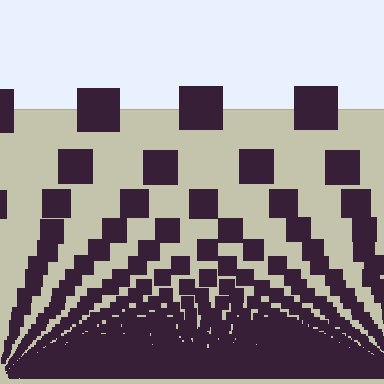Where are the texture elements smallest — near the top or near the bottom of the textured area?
Near the bottom.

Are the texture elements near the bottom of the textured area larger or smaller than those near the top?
Smaller. The gradient is inverted — elements near the bottom are smaller and denser.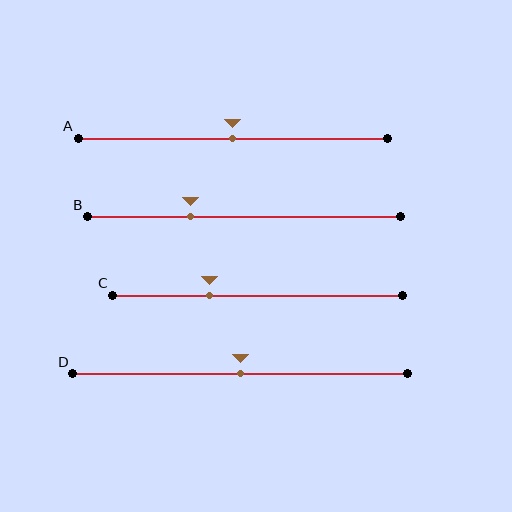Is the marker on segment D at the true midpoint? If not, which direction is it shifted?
Yes, the marker on segment D is at the true midpoint.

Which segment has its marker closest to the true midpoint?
Segment A has its marker closest to the true midpoint.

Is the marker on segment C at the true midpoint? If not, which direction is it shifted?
No, the marker on segment C is shifted to the left by about 16% of the segment length.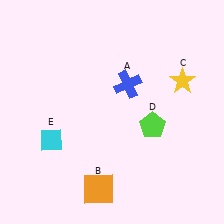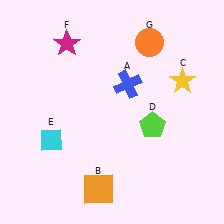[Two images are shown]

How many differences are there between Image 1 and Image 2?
There are 2 differences between the two images.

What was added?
A magenta star (F), an orange circle (G) were added in Image 2.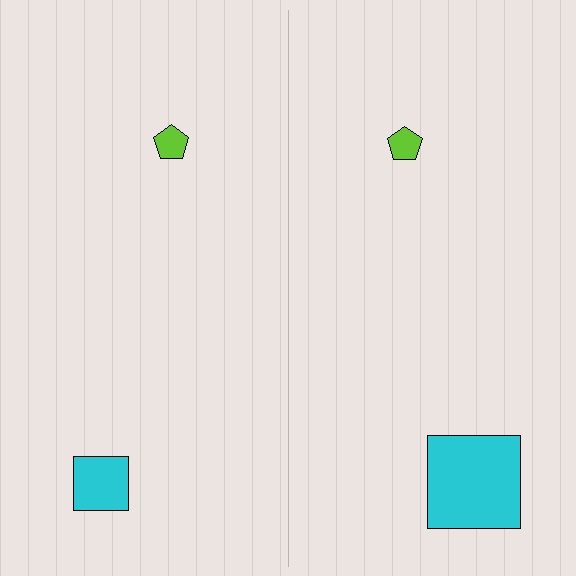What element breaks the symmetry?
The cyan square on the right side has a different size than its mirror counterpart.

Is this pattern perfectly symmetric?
No, the pattern is not perfectly symmetric. The cyan square on the right side has a different size than its mirror counterpart.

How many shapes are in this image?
There are 4 shapes in this image.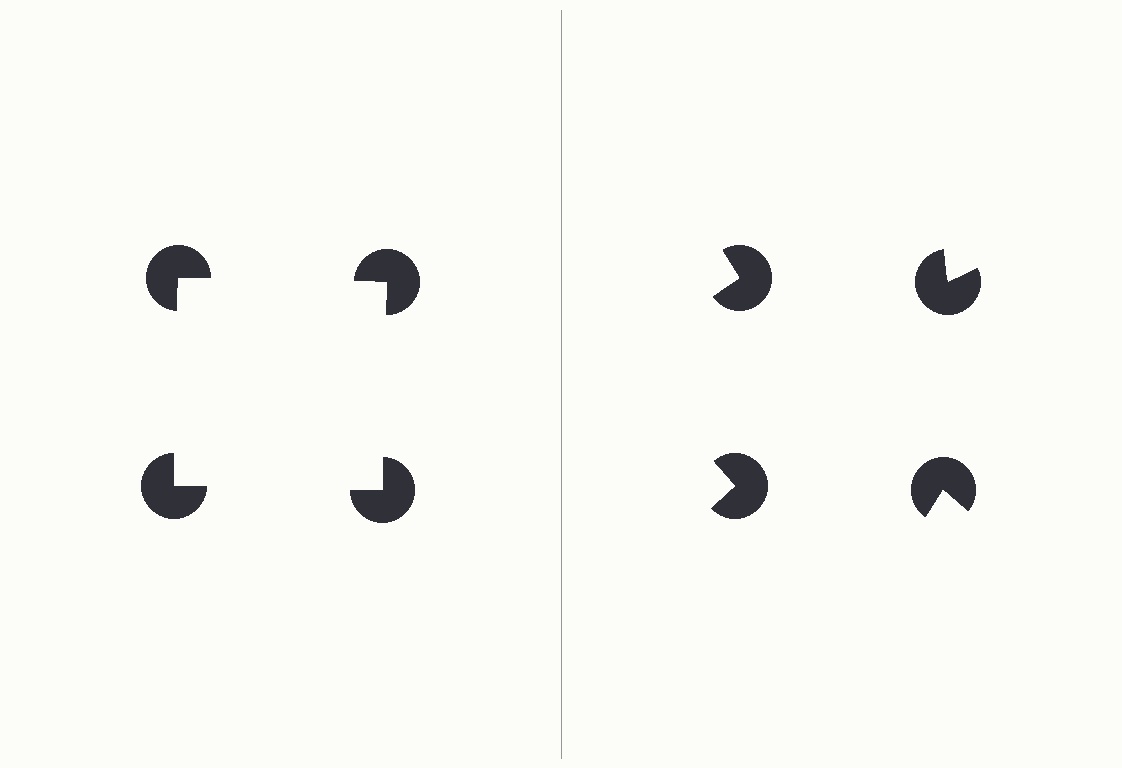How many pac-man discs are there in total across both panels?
8 — 4 on each side.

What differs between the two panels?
The pac-man discs are positioned identically on both sides; only the wedge orientations differ. On the left they align to a square; on the right they are misaligned.